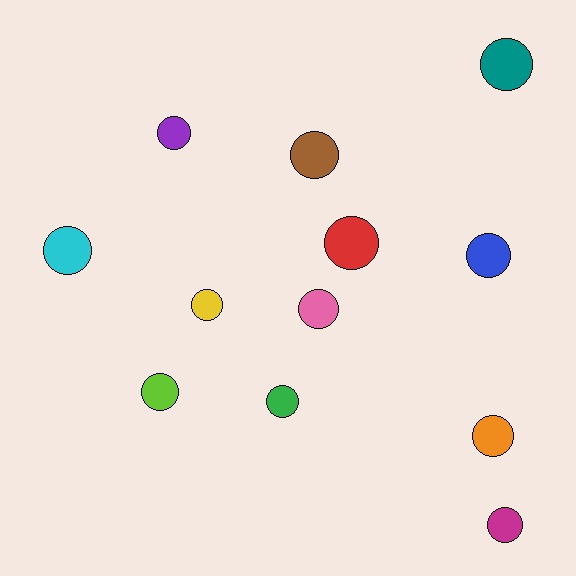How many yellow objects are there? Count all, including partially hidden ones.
There is 1 yellow object.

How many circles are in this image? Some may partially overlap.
There are 12 circles.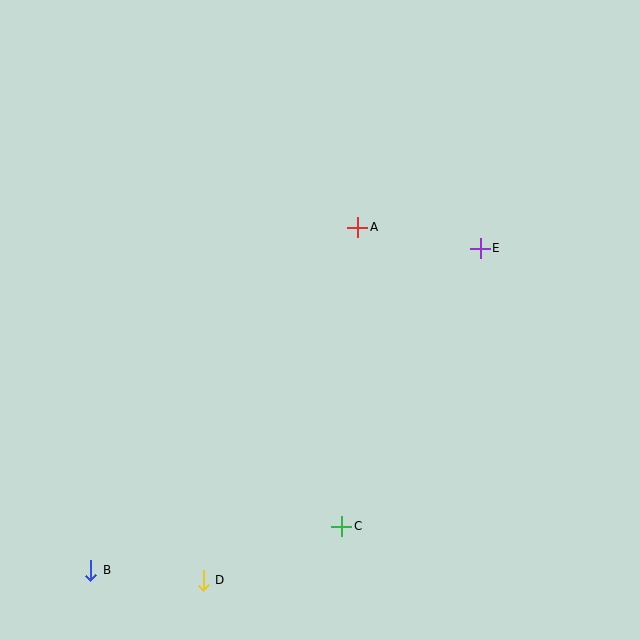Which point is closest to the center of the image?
Point A at (358, 227) is closest to the center.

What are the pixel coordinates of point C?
Point C is at (342, 526).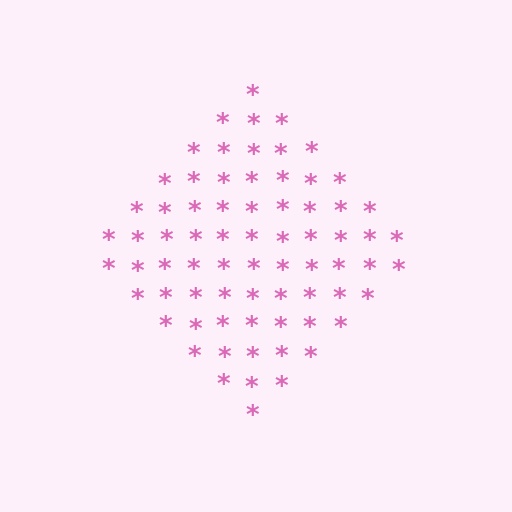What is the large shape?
The large shape is a diamond.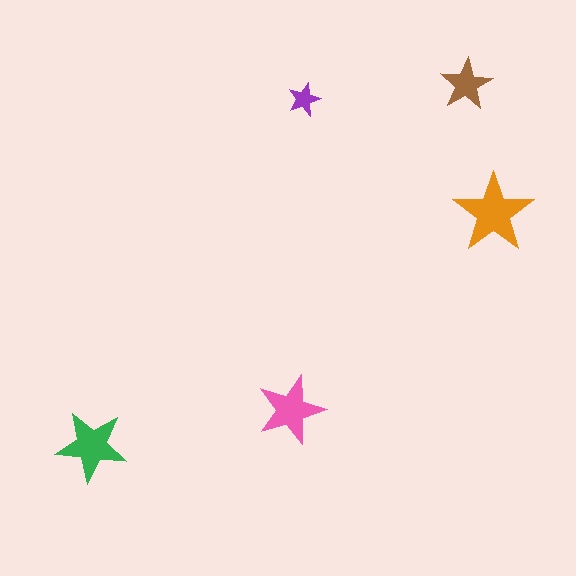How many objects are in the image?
There are 5 objects in the image.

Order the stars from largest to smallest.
the orange one, the green one, the pink one, the brown one, the purple one.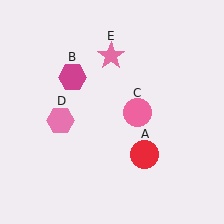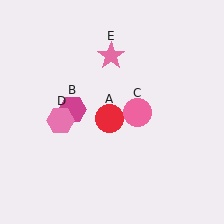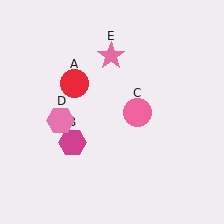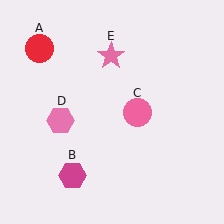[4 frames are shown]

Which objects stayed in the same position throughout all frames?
Pink circle (object C) and pink hexagon (object D) and pink star (object E) remained stationary.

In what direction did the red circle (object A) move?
The red circle (object A) moved up and to the left.